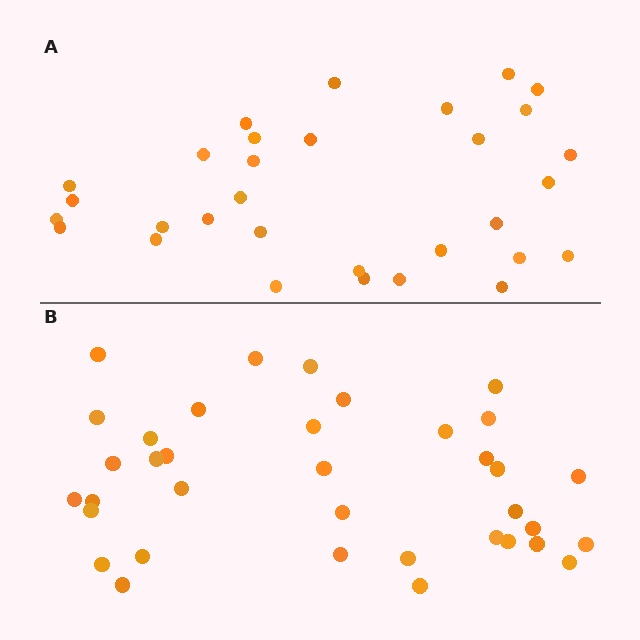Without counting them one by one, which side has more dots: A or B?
Region B (the bottom region) has more dots.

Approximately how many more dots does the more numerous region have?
Region B has about 5 more dots than region A.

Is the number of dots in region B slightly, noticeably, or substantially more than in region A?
Region B has only slightly more — the two regions are fairly close. The ratio is roughly 1.2 to 1.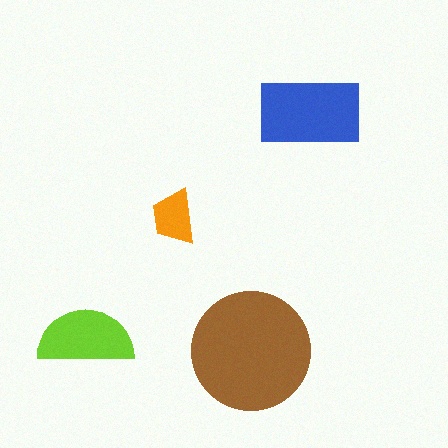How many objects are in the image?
There are 4 objects in the image.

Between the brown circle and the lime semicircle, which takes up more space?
The brown circle.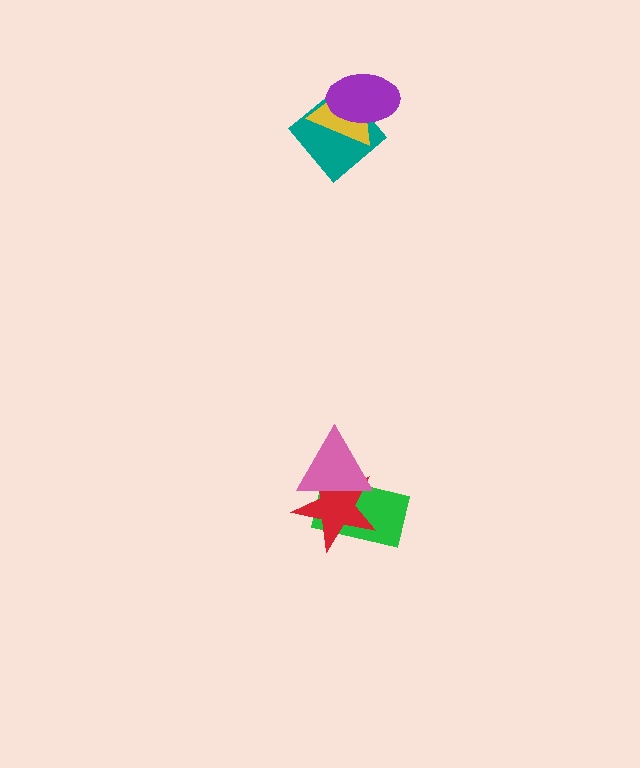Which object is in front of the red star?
The pink triangle is in front of the red star.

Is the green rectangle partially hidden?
Yes, it is partially covered by another shape.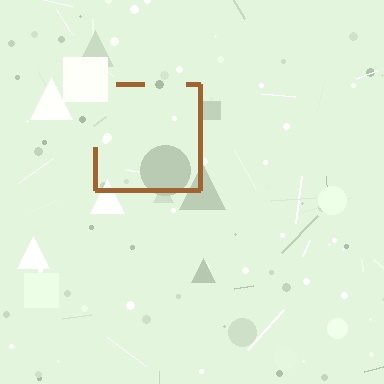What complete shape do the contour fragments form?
The contour fragments form a square.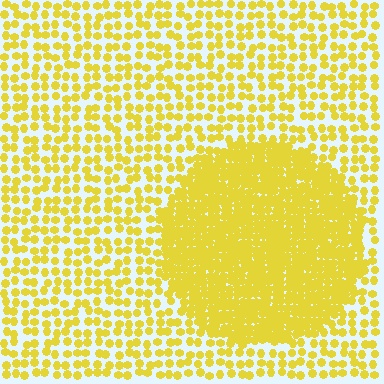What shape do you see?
I see a circle.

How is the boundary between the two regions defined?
The boundary is defined by a change in element density (approximately 2.5x ratio). All elements are the same color, size, and shape.